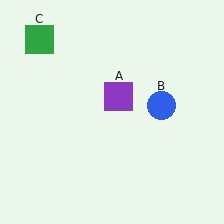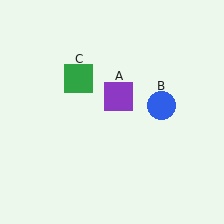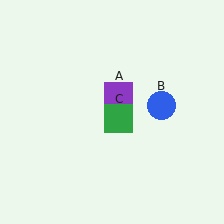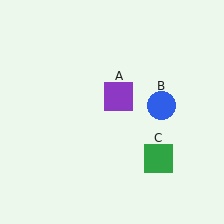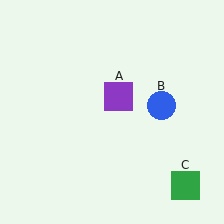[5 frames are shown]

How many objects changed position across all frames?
1 object changed position: green square (object C).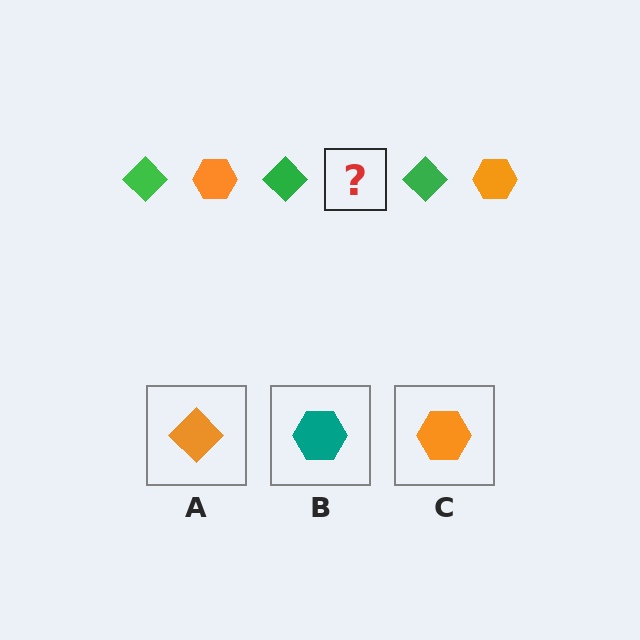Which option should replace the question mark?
Option C.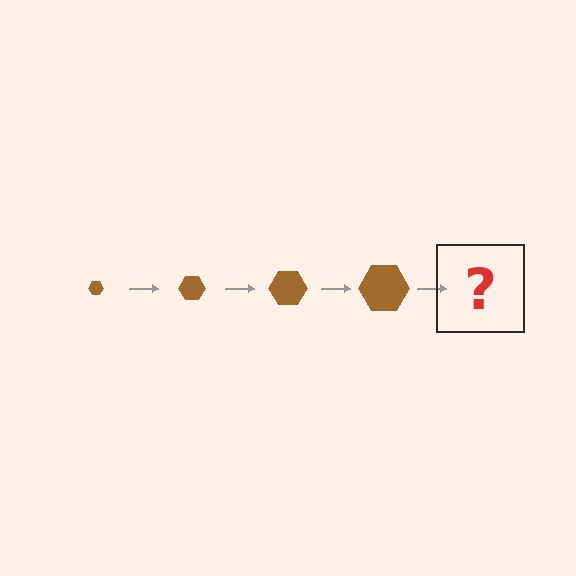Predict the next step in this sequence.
The next step is a brown hexagon, larger than the previous one.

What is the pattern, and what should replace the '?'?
The pattern is that the hexagon gets progressively larger each step. The '?' should be a brown hexagon, larger than the previous one.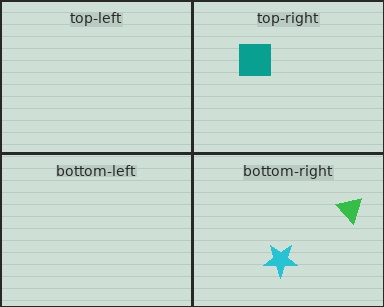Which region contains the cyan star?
The bottom-right region.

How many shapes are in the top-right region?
1.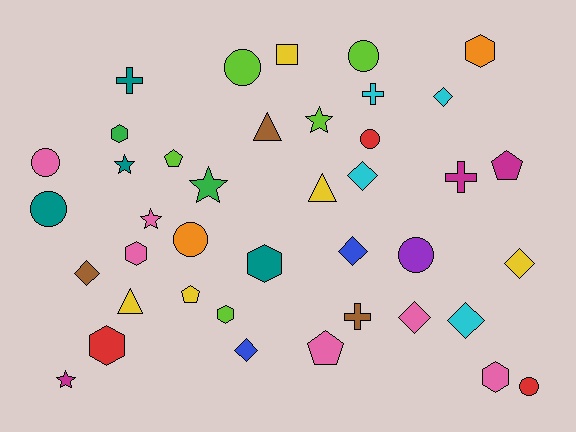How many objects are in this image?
There are 40 objects.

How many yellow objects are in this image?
There are 5 yellow objects.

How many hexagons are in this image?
There are 7 hexagons.